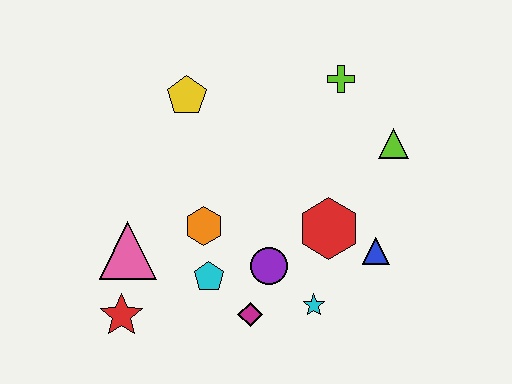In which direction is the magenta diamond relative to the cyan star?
The magenta diamond is to the left of the cyan star.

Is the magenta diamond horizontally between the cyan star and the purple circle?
No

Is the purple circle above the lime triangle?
No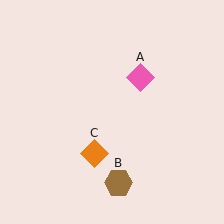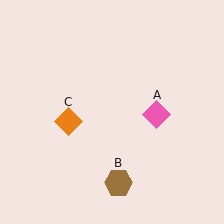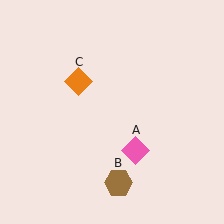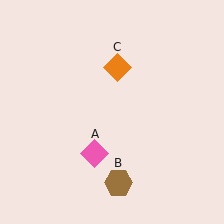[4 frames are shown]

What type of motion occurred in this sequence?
The pink diamond (object A), orange diamond (object C) rotated clockwise around the center of the scene.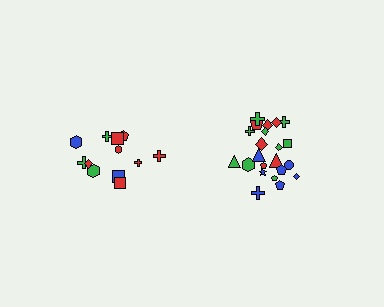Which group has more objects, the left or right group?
The right group.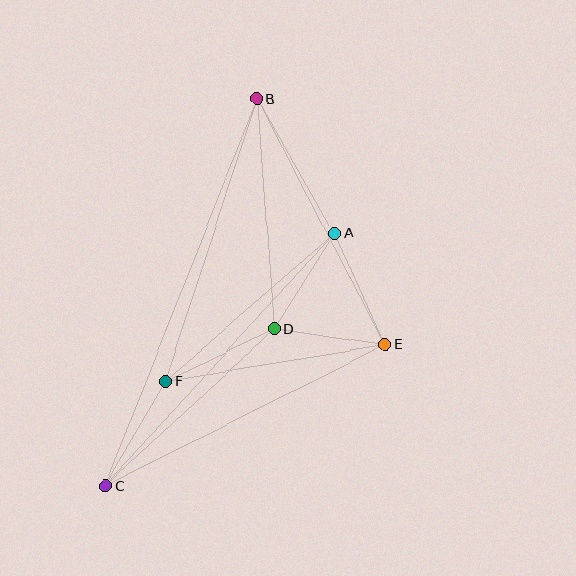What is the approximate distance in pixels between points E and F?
The distance between E and F is approximately 223 pixels.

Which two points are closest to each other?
Points D and E are closest to each other.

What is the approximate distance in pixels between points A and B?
The distance between A and B is approximately 155 pixels.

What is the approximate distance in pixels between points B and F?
The distance between B and F is approximately 297 pixels.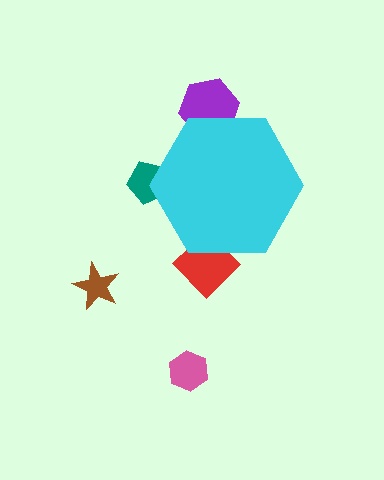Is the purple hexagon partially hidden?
Yes, the purple hexagon is partially hidden behind the cyan hexagon.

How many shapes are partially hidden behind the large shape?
3 shapes are partially hidden.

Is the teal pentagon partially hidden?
Yes, the teal pentagon is partially hidden behind the cyan hexagon.